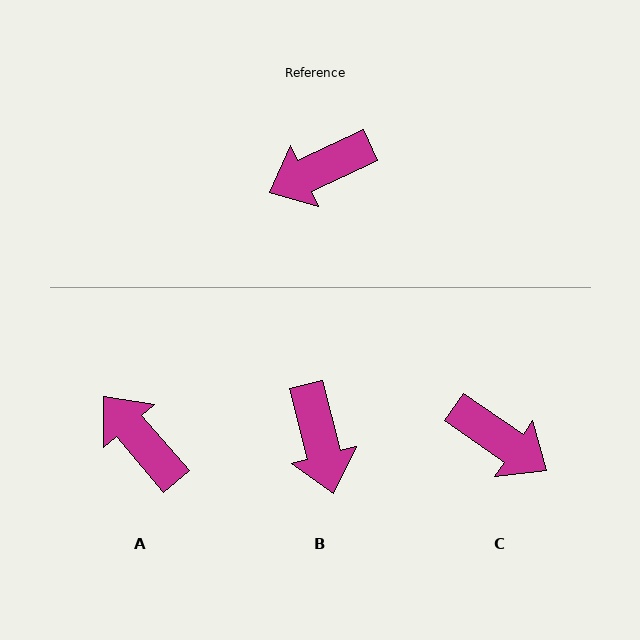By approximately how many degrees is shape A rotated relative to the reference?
Approximately 74 degrees clockwise.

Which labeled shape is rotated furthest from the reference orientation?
C, about 121 degrees away.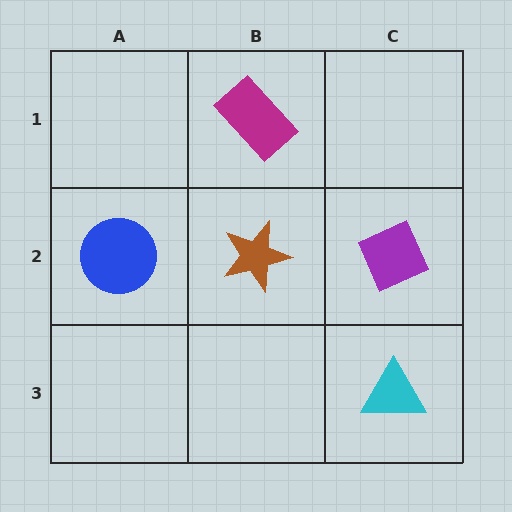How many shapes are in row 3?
1 shape.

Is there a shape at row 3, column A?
No, that cell is empty.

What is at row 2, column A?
A blue circle.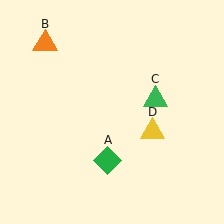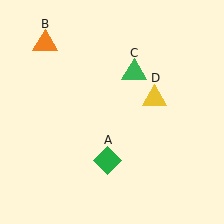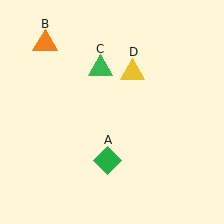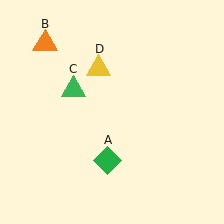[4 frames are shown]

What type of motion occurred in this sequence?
The green triangle (object C), yellow triangle (object D) rotated counterclockwise around the center of the scene.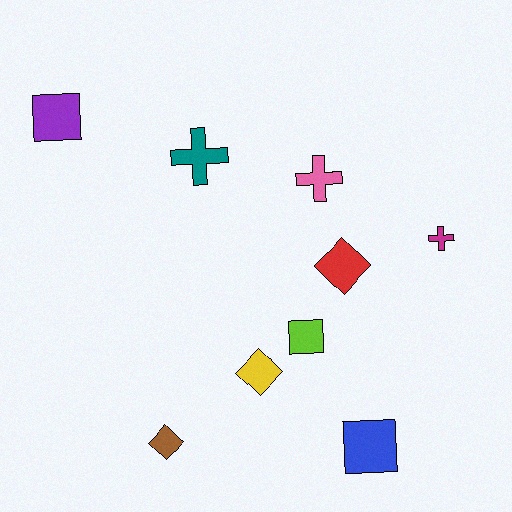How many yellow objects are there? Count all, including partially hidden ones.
There is 1 yellow object.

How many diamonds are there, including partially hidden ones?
There are 3 diamonds.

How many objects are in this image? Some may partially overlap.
There are 9 objects.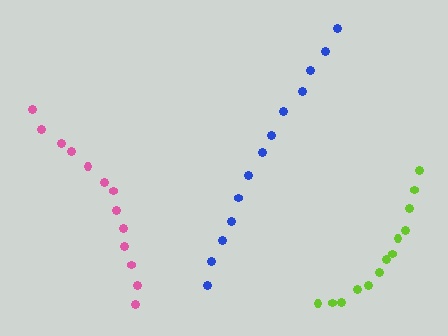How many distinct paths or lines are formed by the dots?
There are 3 distinct paths.